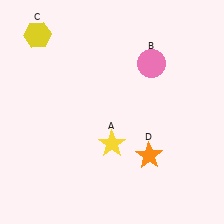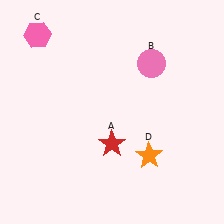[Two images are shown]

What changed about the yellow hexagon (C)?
In Image 1, C is yellow. In Image 2, it changed to pink.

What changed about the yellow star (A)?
In Image 1, A is yellow. In Image 2, it changed to red.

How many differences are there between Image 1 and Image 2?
There are 2 differences between the two images.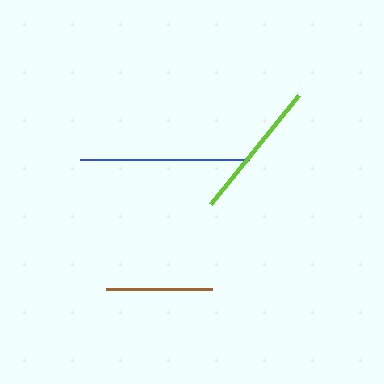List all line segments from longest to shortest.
From longest to shortest: blue, lime, brown.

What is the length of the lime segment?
The lime segment is approximately 139 pixels long.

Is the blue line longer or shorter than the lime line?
The blue line is longer than the lime line.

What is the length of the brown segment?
The brown segment is approximately 106 pixels long.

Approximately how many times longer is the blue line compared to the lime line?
The blue line is approximately 1.2 times the length of the lime line.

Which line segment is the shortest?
The brown line is the shortest at approximately 106 pixels.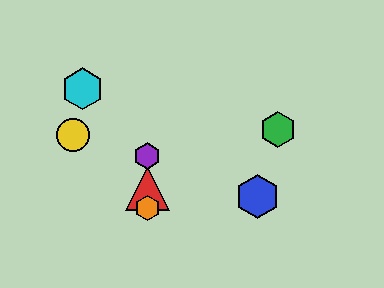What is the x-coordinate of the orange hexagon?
The orange hexagon is at x≈147.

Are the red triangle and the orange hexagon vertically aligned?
Yes, both are at x≈147.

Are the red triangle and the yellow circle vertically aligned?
No, the red triangle is at x≈147 and the yellow circle is at x≈73.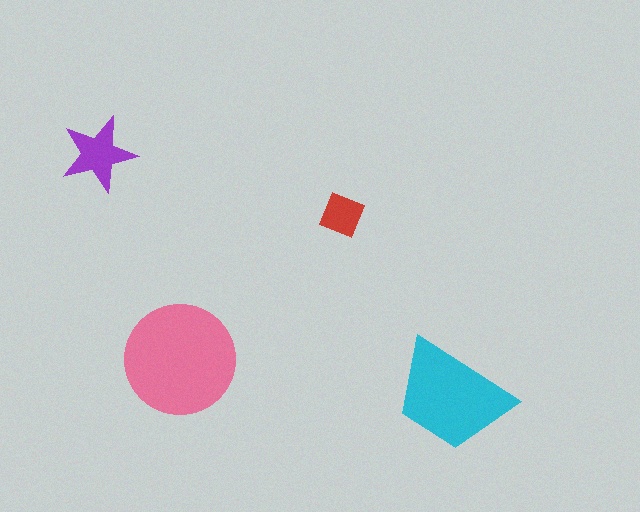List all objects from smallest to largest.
The red square, the purple star, the cyan trapezoid, the pink circle.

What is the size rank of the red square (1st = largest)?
4th.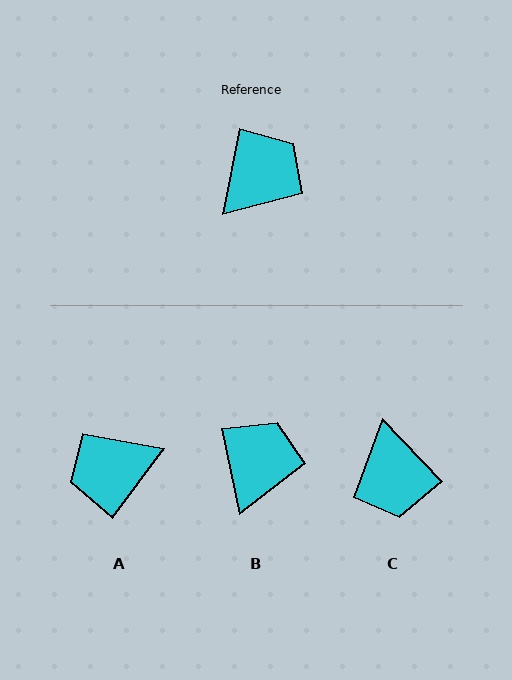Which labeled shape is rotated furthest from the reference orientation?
A, about 155 degrees away.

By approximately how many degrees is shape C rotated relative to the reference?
Approximately 125 degrees clockwise.